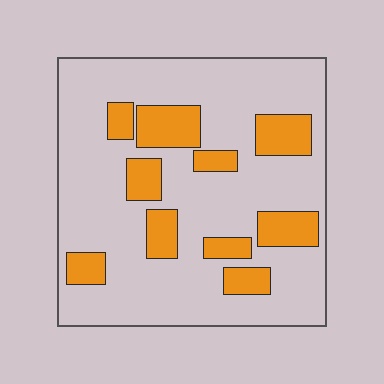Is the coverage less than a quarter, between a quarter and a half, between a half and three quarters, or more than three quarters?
Less than a quarter.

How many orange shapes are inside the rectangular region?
10.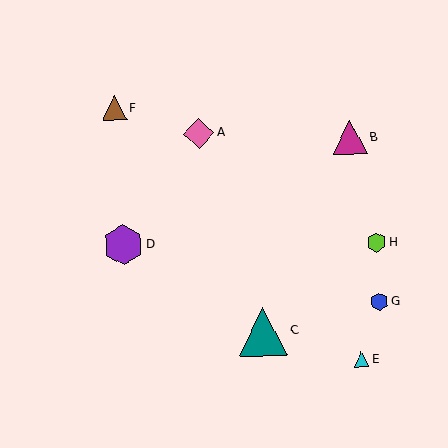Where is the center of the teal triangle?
The center of the teal triangle is at (263, 332).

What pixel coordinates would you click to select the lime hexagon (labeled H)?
Click at (376, 242) to select the lime hexagon H.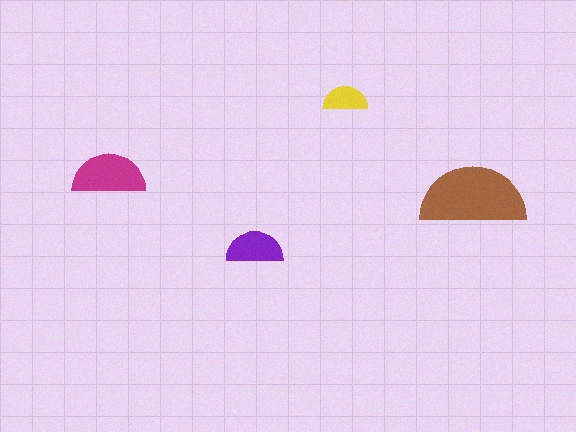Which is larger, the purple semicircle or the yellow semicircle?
The purple one.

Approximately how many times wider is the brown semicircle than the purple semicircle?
About 2 times wider.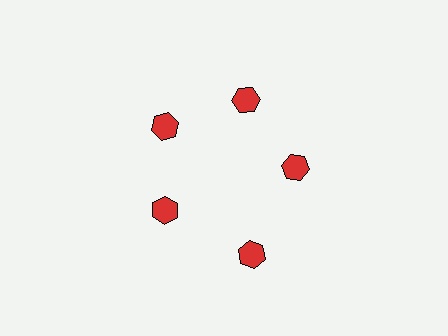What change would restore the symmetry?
The symmetry would be restored by moving it inward, back onto the ring so that all 5 hexagons sit at equal angles and equal distance from the center.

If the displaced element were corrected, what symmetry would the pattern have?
It would have 5-fold rotational symmetry — the pattern would map onto itself every 72 degrees.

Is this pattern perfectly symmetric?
No. The 5 red hexagons are arranged in a ring, but one element near the 5 o'clock position is pushed outward from the center, breaking the 5-fold rotational symmetry.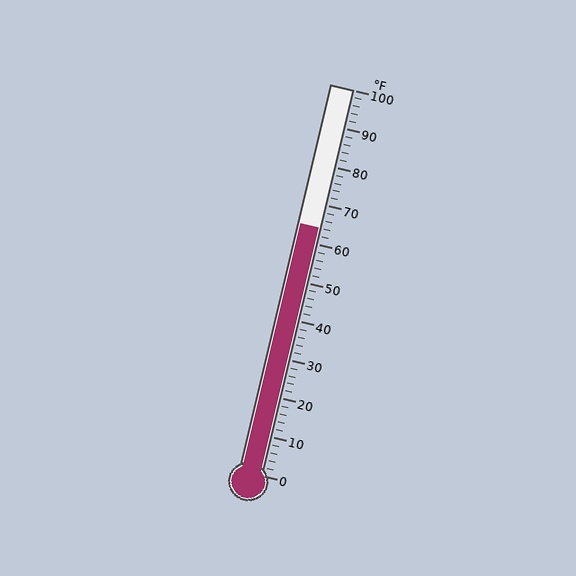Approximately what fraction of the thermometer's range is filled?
The thermometer is filled to approximately 65% of its range.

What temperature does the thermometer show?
The thermometer shows approximately 64°F.